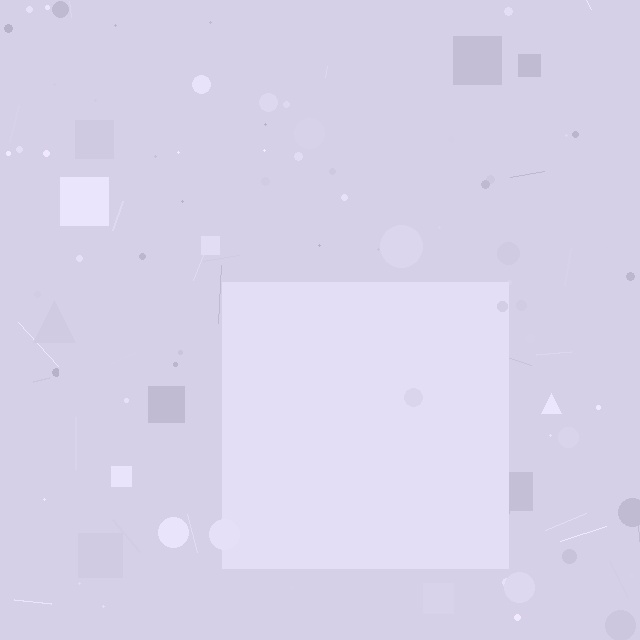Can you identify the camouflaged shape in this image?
The camouflaged shape is a square.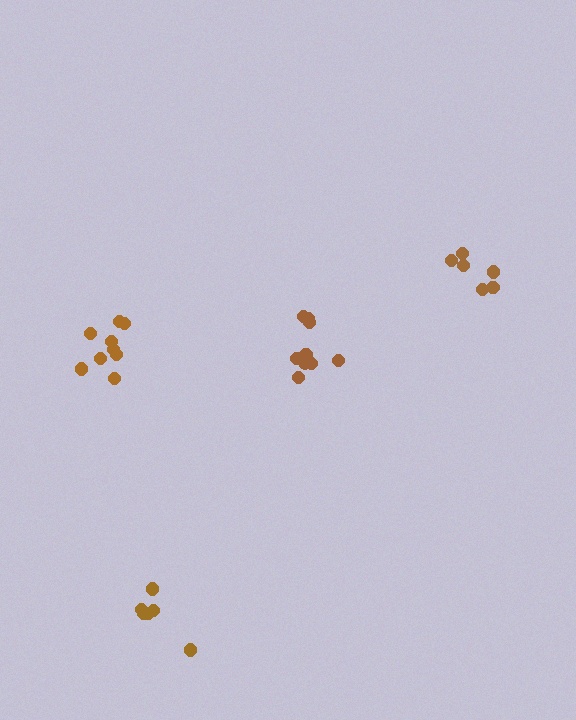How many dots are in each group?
Group 1: 10 dots, Group 2: 6 dots, Group 3: 9 dots, Group 4: 6 dots (31 total).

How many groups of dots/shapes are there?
There are 4 groups.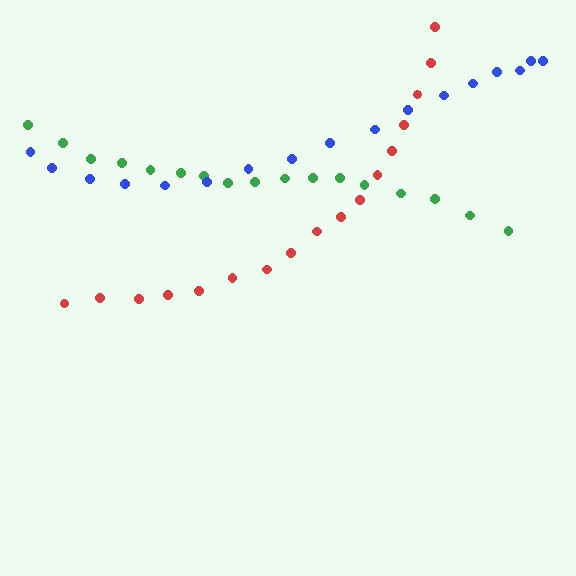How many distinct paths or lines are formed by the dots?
There are 3 distinct paths.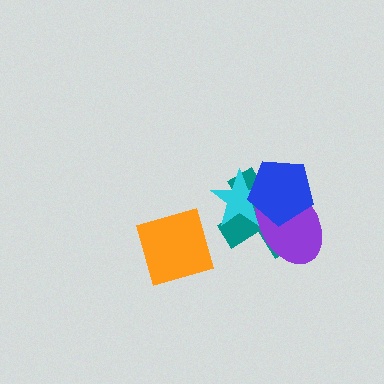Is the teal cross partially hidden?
Yes, it is partially covered by another shape.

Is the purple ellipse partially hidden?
Yes, it is partially covered by another shape.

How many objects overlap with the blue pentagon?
3 objects overlap with the blue pentagon.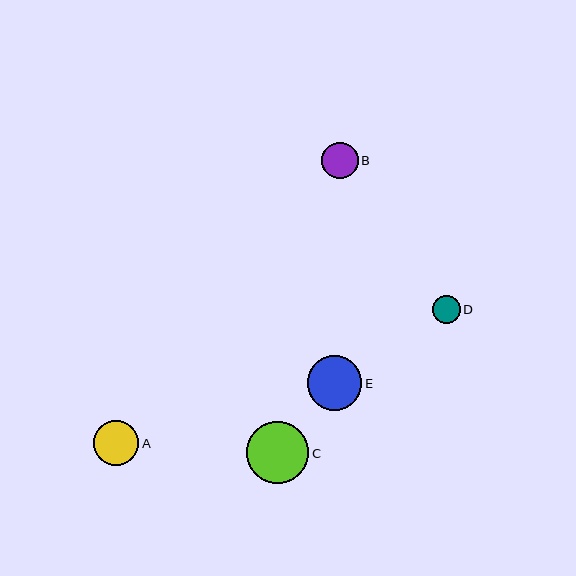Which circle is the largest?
Circle C is the largest with a size of approximately 62 pixels.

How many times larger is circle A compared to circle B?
Circle A is approximately 1.2 times the size of circle B.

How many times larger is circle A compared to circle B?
Circle A is approximately 1.2 times the size of circle B.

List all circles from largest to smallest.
From largest to smallest: C, E, A, B, D.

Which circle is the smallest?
Circle D is the smallest with a size of approximately 28 pixels.